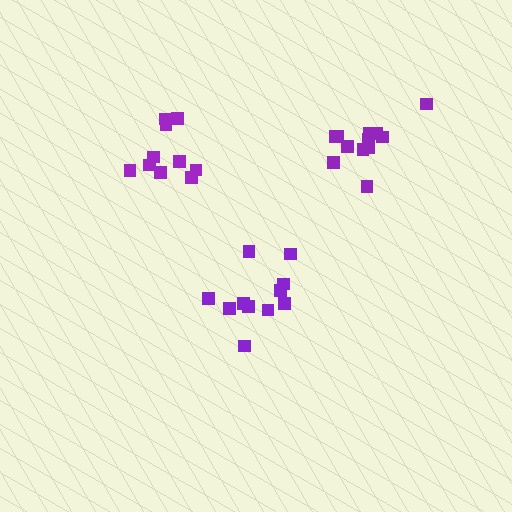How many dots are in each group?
Group 1: 12 dots, Group 2: 10 dots, Group 3: 11 dots (33 total).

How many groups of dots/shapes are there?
There are 3 groups.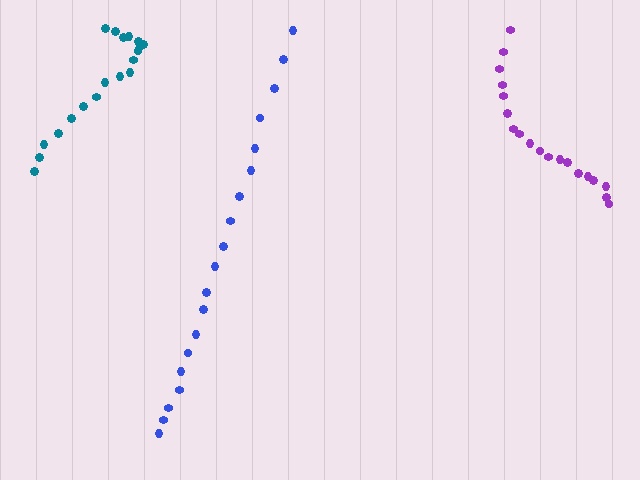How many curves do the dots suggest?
There are 3 distinct paths.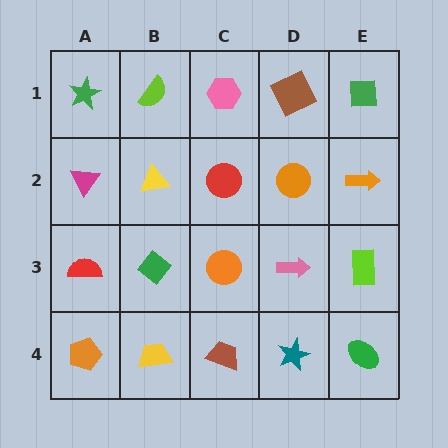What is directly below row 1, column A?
A magenta triangle.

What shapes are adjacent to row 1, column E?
An orange arrow (row 2, column E), a brown square (row 1, column D).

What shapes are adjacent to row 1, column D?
An orange circle (row 2, column D), a pink hexagon (row 1, column C), a green square (row 1, column E).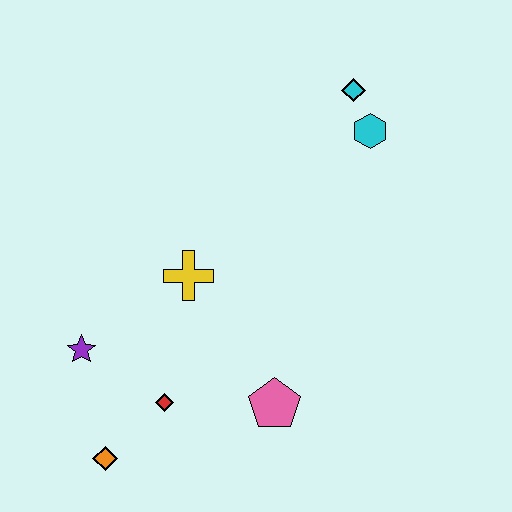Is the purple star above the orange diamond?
Yes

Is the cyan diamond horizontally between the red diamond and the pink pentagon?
No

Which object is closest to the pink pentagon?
The red diamond is closest to the pink pentagon.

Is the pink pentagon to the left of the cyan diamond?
Yes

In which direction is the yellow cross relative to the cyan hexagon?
The yellow cross is to the left of the cyan hexagon.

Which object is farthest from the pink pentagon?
The cyan diamond is farthest from the pink pentagon.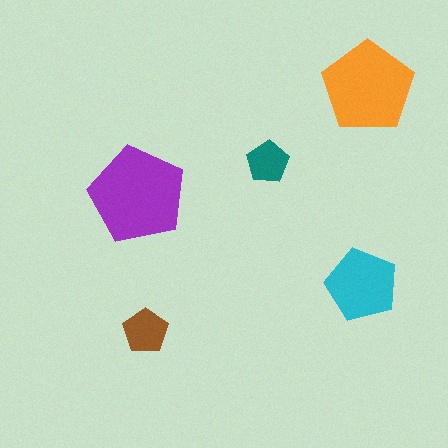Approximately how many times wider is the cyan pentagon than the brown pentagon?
About 1.5 times wider.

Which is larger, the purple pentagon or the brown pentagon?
The purple one.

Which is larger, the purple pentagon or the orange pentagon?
The purple one.